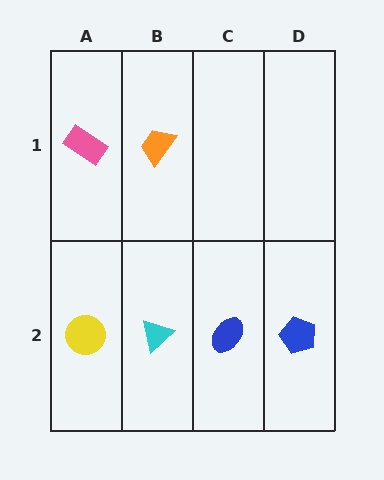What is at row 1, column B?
An orange trapezoid.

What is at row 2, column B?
A cyan triangle.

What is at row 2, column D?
A blue pentagon.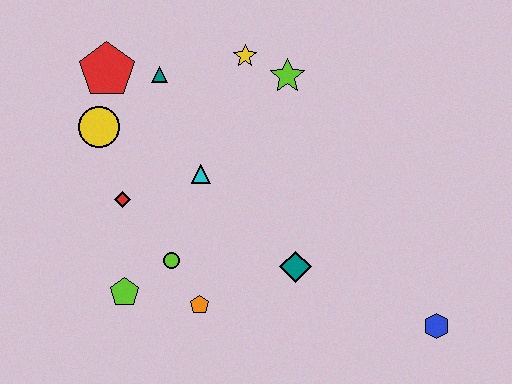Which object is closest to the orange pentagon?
The lime circle is closest to the orange pentagon.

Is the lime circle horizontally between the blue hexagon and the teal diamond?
No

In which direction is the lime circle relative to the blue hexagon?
The lime circle is to the left of the blue hexagon.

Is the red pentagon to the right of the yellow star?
No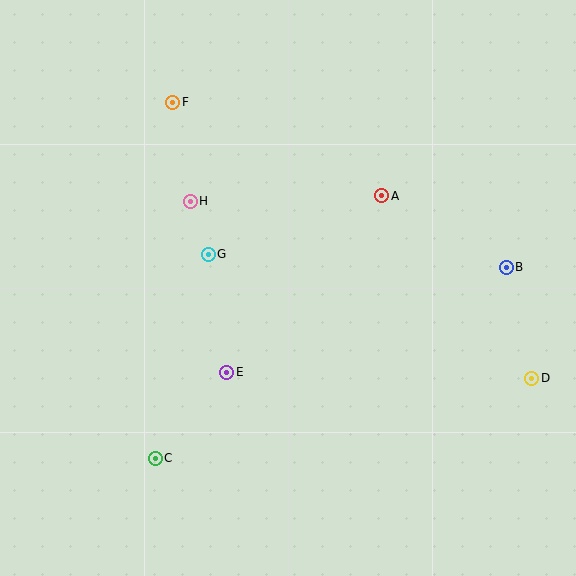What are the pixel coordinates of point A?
Point A is at (382, 196).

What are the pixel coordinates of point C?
Point C is at (155, 458).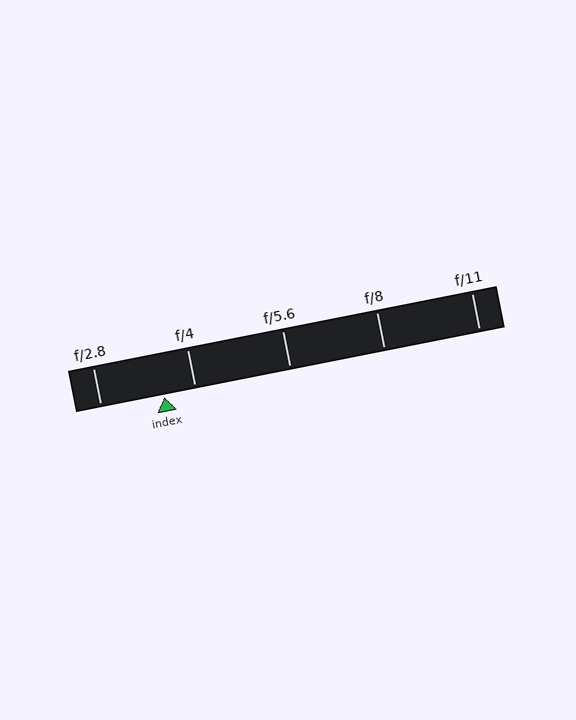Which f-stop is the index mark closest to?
The index mark is closest to f/4.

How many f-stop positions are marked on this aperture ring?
There are 5 f-stop positions marked.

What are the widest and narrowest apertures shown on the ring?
The widest aperture shown is f/2.8 and the narrowest is f/11.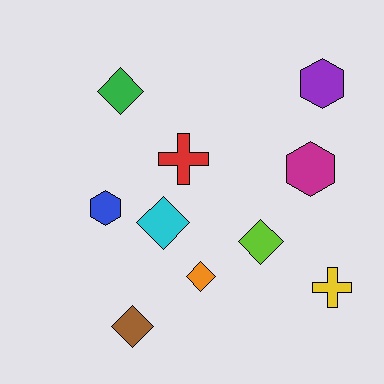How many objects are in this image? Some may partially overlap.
There are 10 objects.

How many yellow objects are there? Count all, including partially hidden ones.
There is 1 yellow object.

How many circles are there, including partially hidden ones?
There are no circles.